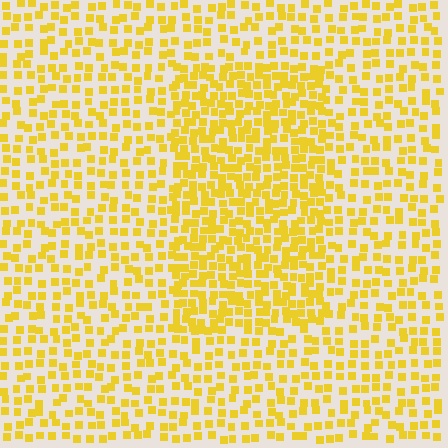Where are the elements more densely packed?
The elements are more densely packed inside the rectangle boundary.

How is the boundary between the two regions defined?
The boundary is defined by a change in element density (approximately 1.8x ratio). All elements are the same color, size, and shape.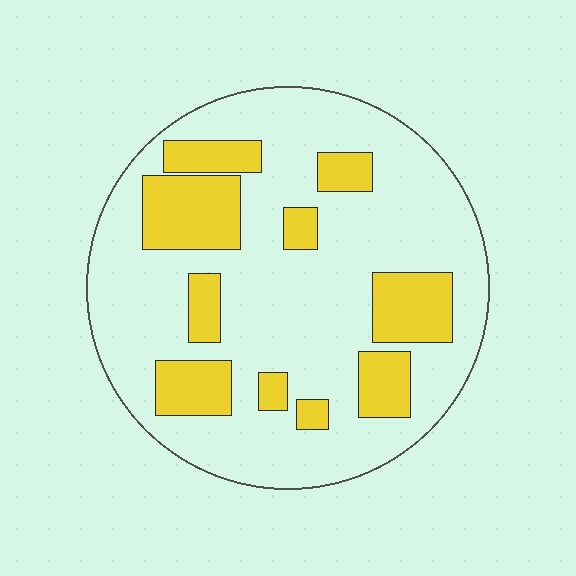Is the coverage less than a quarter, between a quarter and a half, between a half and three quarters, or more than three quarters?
Between a quarter and a half.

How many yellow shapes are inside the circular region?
10.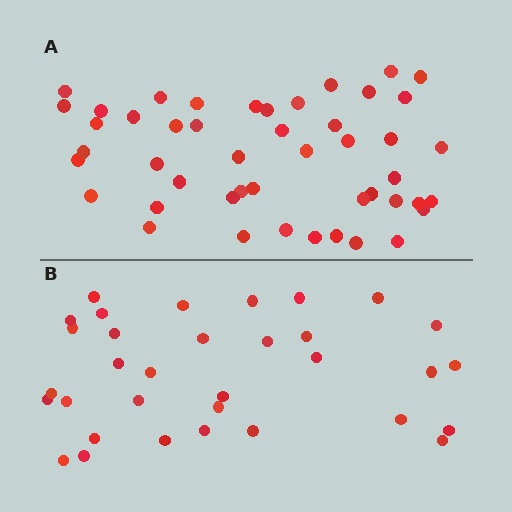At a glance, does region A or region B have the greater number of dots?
Region A (the top region) has more dots.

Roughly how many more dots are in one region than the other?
Region A has approximately 15 more dots than region B.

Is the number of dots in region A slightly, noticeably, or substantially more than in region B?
Region A has noticeably more, but not dramatically so. The ratio is roughly 1.4 to 1.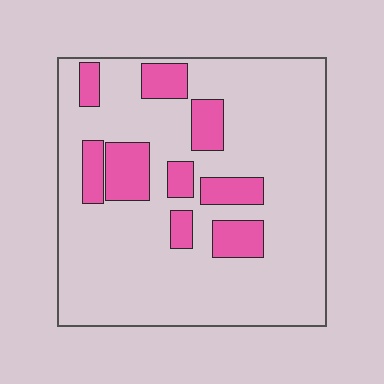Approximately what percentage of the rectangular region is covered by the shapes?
Approximately 20%.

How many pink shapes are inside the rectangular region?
9.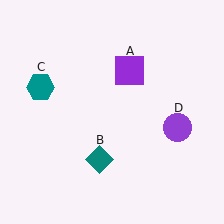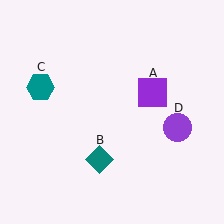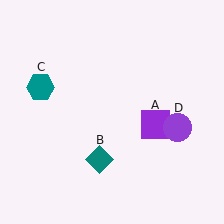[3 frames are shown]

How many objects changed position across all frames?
1 object changed position: purple square (object A).